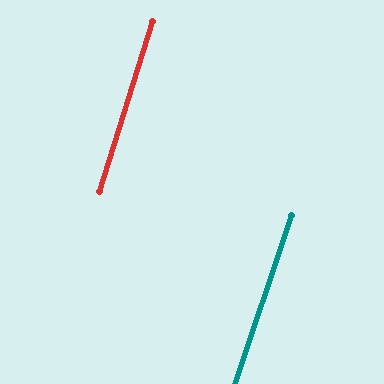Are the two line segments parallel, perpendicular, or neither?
Parallel — their directions differ by only 1.2°.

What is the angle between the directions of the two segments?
Approximately 1 degree.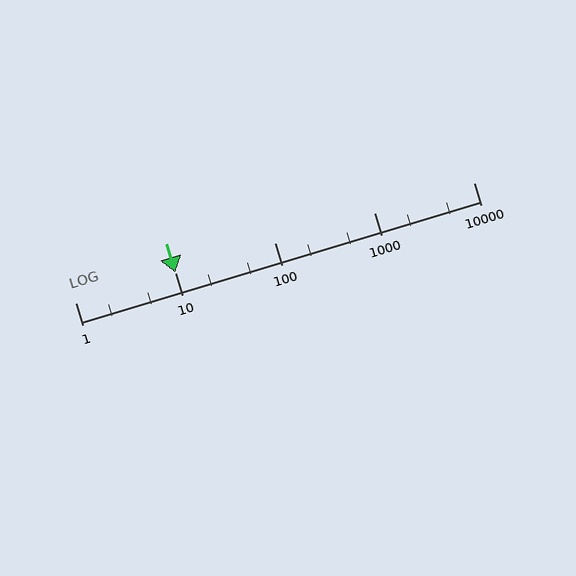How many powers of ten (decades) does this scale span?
The scale spans 4 decades, from 1 to 10000.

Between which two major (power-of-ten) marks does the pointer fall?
The pointer is between 10 and 100.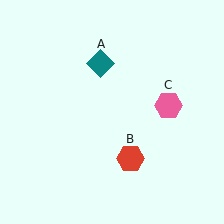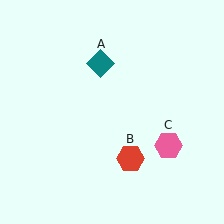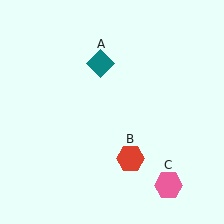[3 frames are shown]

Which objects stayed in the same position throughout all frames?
Teal diamond (object A) and red hexagon (object B) remained stationary.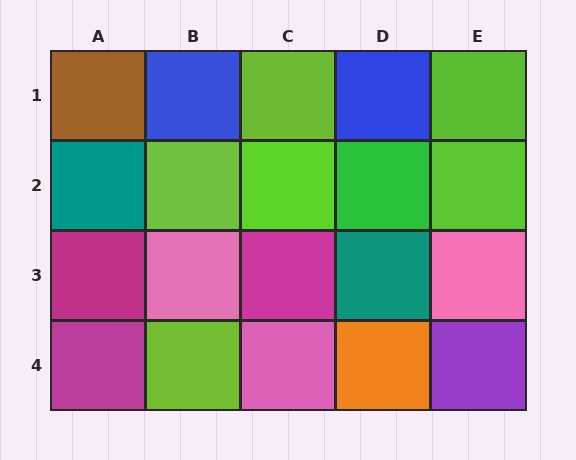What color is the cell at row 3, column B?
Pink.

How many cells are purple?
1 cell is purple.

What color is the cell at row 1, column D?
Blue.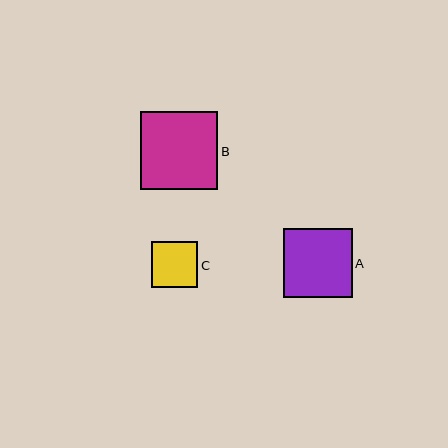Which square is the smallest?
Square C is the smallest with a size of approximately 46 pixels.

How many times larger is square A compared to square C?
Square A is approximately 1.5 times the size of square C.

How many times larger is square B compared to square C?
Square B is approximately 1.7 times the size of square C.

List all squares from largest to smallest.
From largest to smallest: B, A, C.